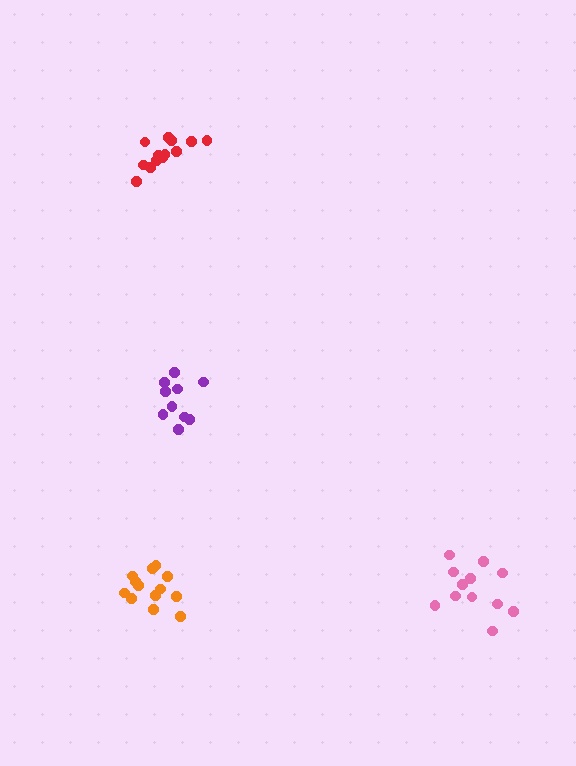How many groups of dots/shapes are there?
There are 4 groups.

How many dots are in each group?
Group 1: 13 dots, Group 2: 10 dots, Group 3: 12 dots, Group 4: 13 dots (48 total).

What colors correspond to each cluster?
The clusters are colored: orange, purple, pink, red.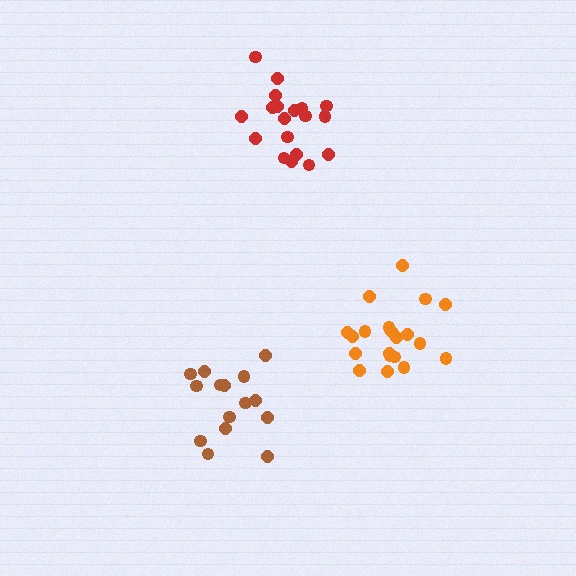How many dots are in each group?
Group 1: 15 dots, Group 2: 20 dots, Group 3: 19 dots (54 total).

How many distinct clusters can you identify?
There are 3 distinct clusters.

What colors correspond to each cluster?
The clusters are colored: brown, orange, red.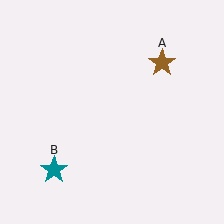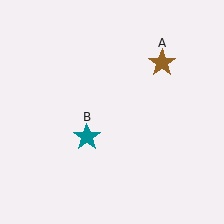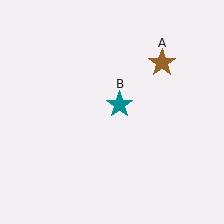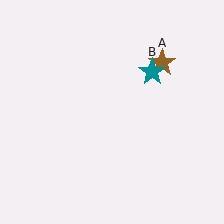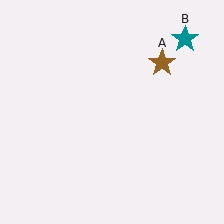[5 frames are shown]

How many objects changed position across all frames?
1 object changed position: teal star (object B).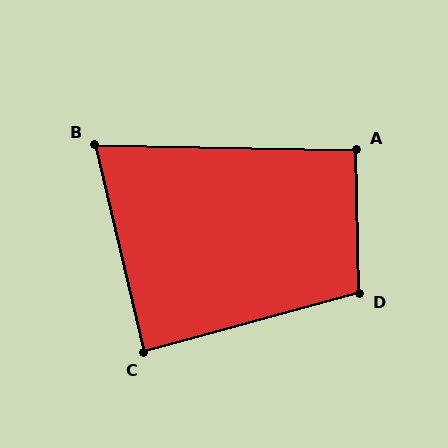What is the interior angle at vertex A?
Approximately 92 degrees (approximately right).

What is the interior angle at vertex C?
Approximately 88 degrees (approximately right).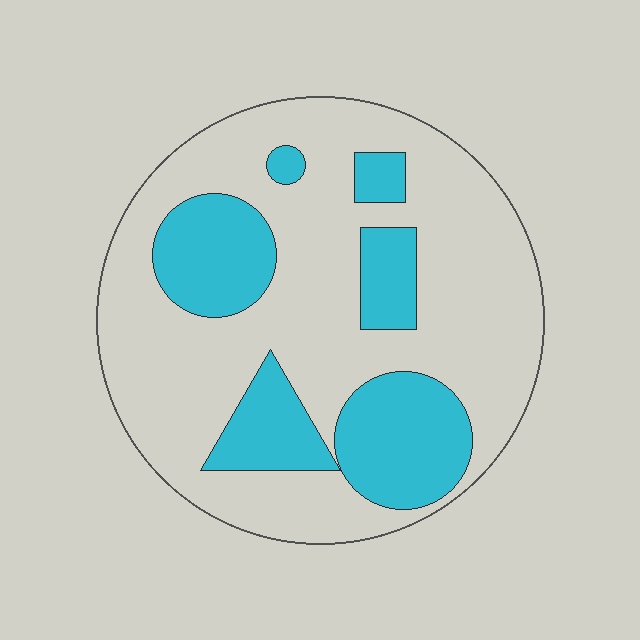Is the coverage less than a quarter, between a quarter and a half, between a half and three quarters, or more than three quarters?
Between a quarter and a half.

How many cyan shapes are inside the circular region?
6.